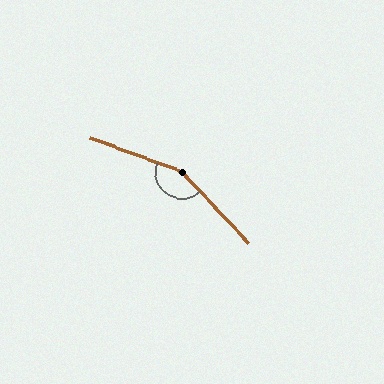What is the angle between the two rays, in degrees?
Approximately 154 degrees.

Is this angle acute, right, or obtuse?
It is obtuse.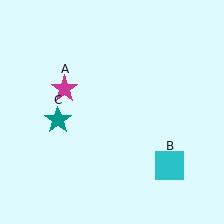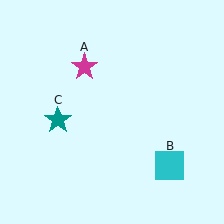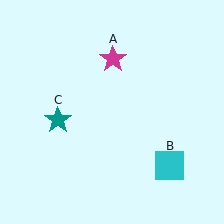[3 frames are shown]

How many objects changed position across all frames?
1 object changed position: magenta star (object A).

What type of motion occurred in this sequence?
The magenta star (object A) rotated clockwise around the center of the scene.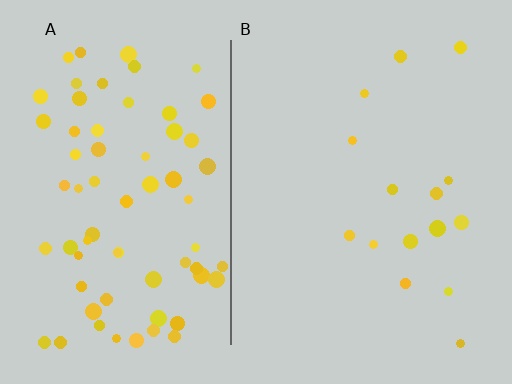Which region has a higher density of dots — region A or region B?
A (the left).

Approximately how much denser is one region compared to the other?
Approximately 4.6× — region A over region B.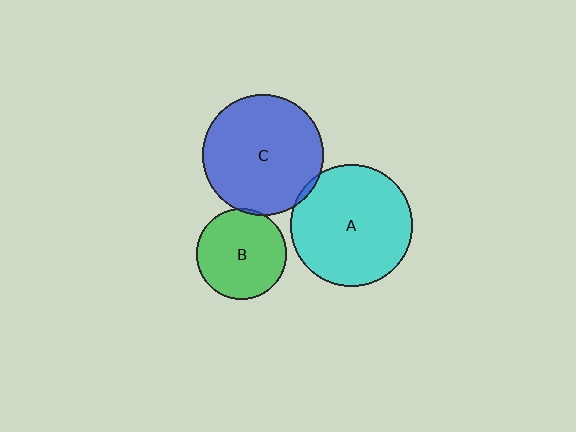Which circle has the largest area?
Circle A (cyan).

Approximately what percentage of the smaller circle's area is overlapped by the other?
Approximately 5%.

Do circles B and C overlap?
Yes.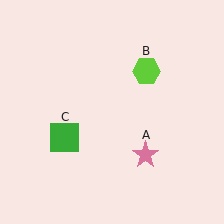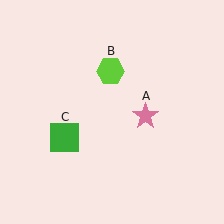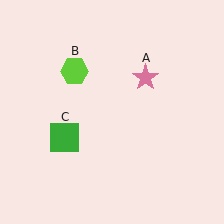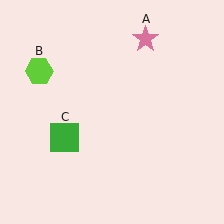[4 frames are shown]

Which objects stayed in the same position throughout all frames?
Green square (object C) remained stationary.